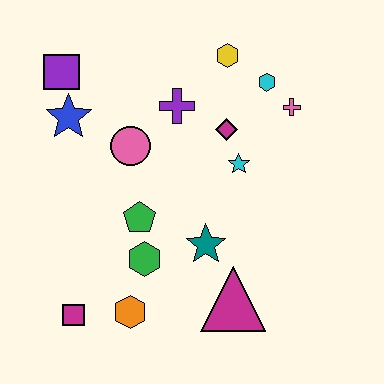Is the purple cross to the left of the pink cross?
Yes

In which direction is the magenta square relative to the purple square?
The magenta square is below the purple square.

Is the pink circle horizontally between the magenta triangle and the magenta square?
Yes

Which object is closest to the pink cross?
The cyan hexagon is closest to the pink cross.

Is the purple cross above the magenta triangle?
Yes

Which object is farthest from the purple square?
The magenta triangle is farthest from the purple square.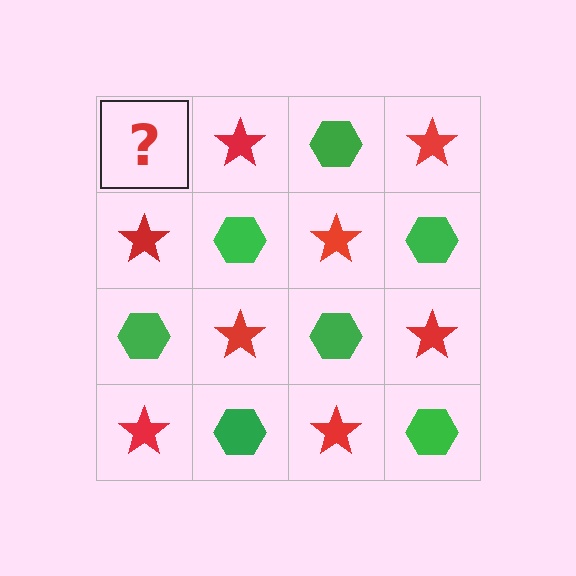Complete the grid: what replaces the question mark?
The question mark should be replaced with a green hexagon.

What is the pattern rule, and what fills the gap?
The rule is that it alternates green hexagon and red star in a checkerboard pattern. The gap should be filled with a green hexagon.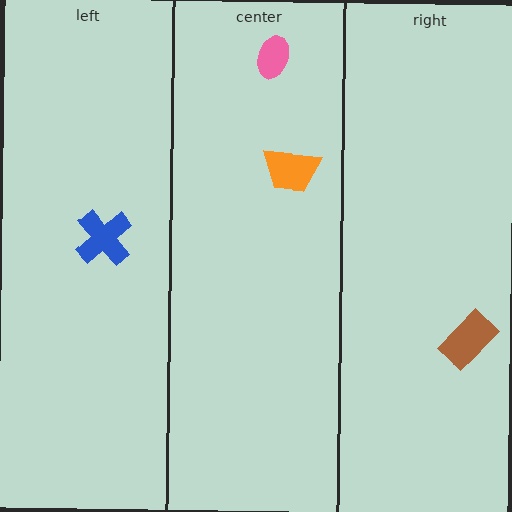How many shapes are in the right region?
1.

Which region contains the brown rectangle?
The right region.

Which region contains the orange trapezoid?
The center region.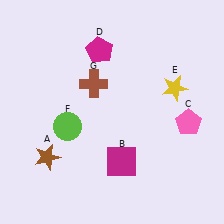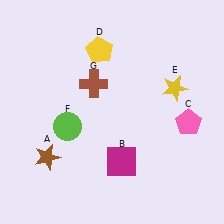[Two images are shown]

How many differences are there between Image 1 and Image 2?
There is 1 difference between the two images.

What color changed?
The pentagon (D) changed from magenta in Image 1 to yellow in Image 2.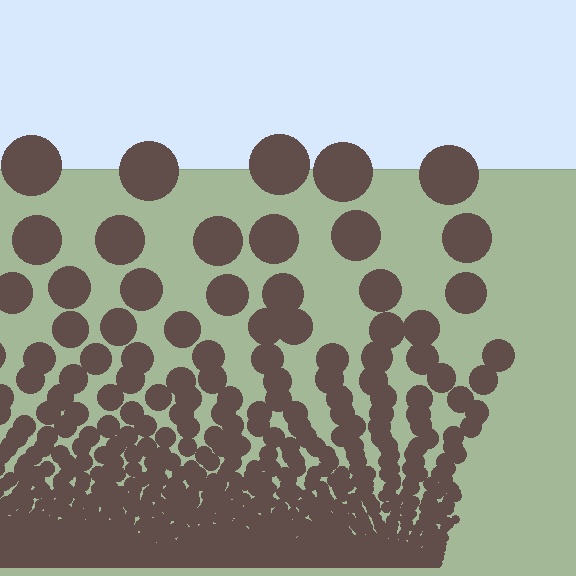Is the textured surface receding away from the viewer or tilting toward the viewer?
The surface appears to tilt toward the viewer. Texture elements get larger and sparser toward the top.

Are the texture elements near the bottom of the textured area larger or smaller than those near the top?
Smaller. The gradient is inverted — elements near the bottom are smaller and denser.